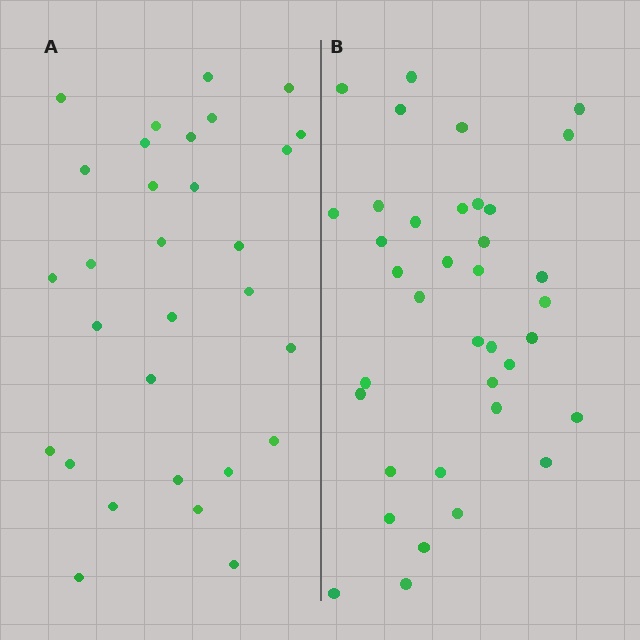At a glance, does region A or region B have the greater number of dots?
Region B (the right region) has more dots.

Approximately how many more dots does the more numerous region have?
Region B has roughly 8 or so more dots than region A.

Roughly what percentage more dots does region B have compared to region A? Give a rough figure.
About 25% more.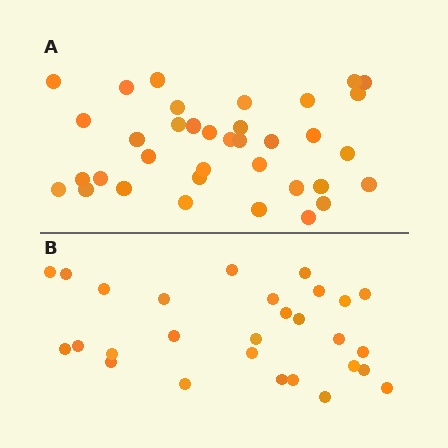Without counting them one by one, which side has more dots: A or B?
Region A (the top region) has more dots.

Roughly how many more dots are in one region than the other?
Region A has roughly 8 or so more dots than region B.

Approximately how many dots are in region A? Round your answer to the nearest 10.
About 40 dots. (The exact count is 36, which rounds to 40.)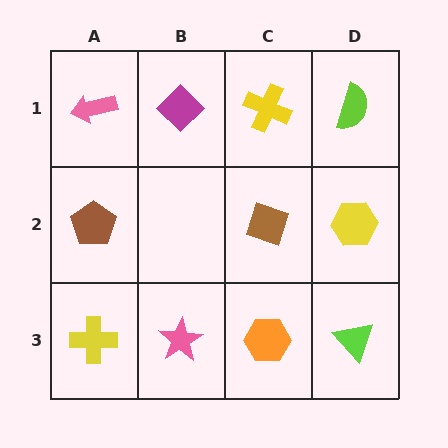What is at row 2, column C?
A brown diamond.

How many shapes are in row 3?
4 shapes.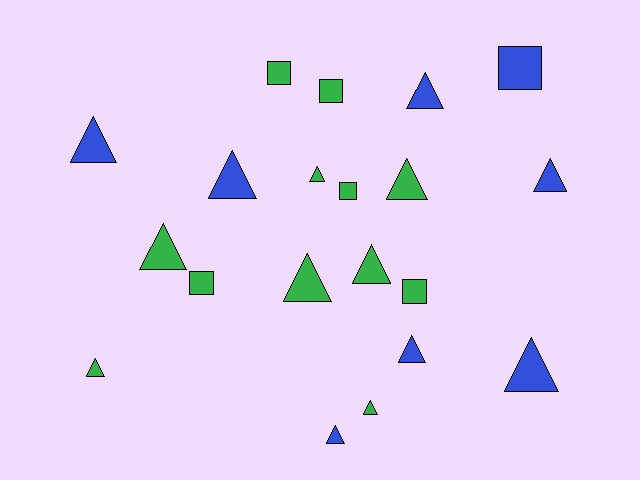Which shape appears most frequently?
Triangle, with 14 objects.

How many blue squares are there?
There is 1 blue square.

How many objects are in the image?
There are 20 objects.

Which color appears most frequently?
Green, with 12 objects.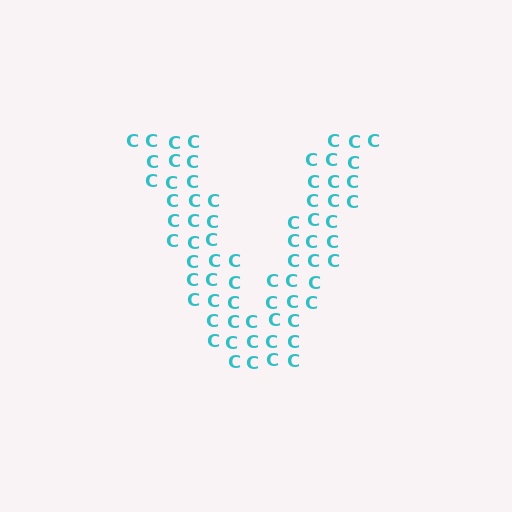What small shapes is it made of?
It is made of small letter C's.